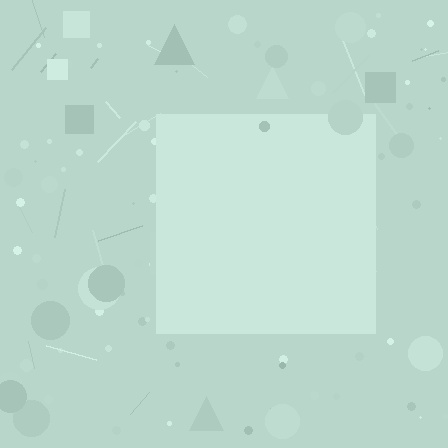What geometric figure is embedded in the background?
A square is embedded in the background.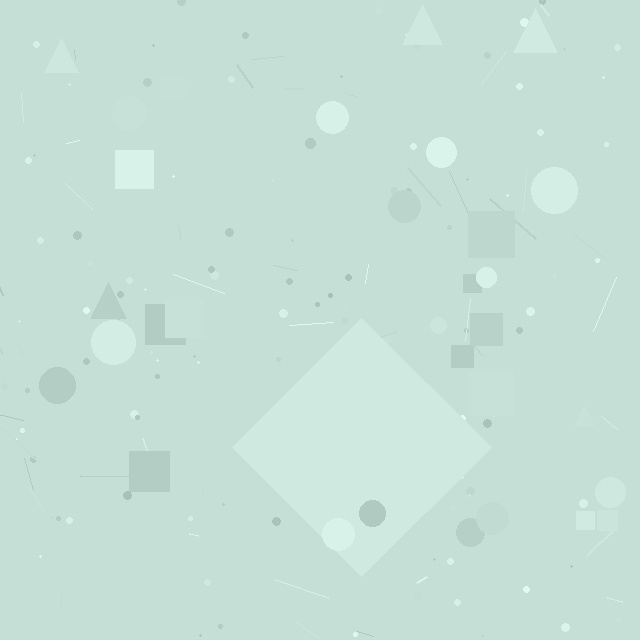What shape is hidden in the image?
A diamond is hidden in the image.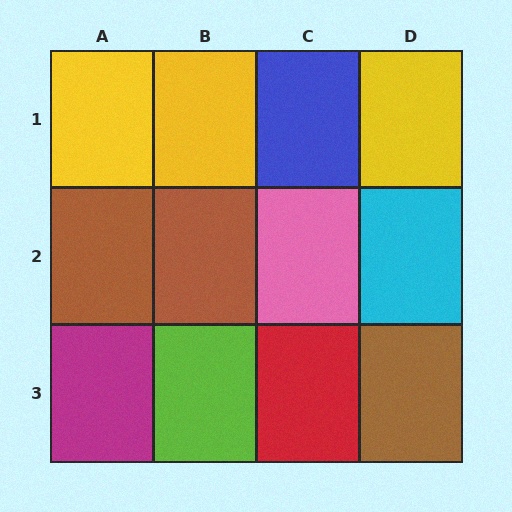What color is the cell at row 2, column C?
Pink.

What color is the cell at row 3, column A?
Magenta.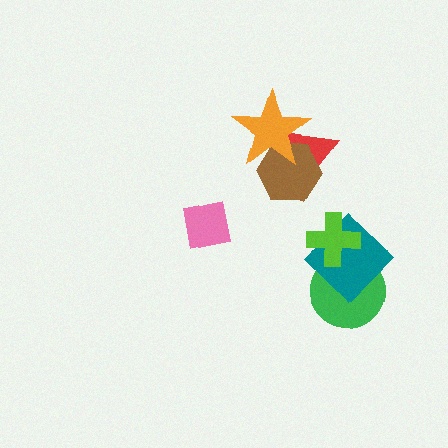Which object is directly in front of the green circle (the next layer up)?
The teal diamond is directly in front of the green circle.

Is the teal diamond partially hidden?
Yes, it is partially covered by another shape.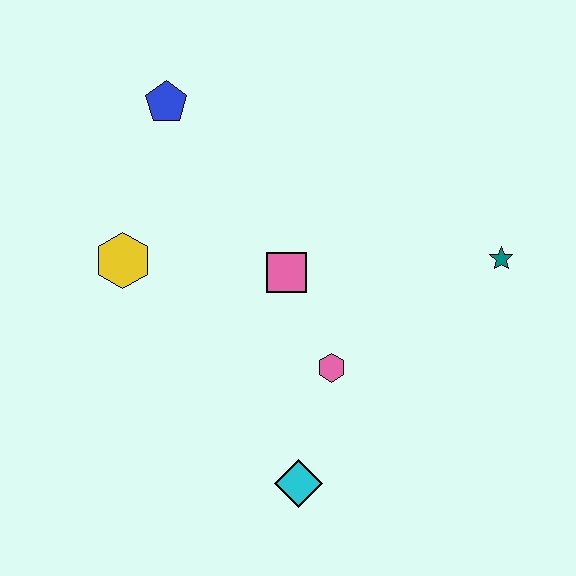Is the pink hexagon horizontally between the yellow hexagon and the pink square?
No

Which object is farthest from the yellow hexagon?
The teal star is farthest from the yellow hexagon.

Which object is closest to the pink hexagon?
The pink square is closest to the pink hexagon.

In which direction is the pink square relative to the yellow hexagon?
The pink square is to the right of the yellow hexagon.